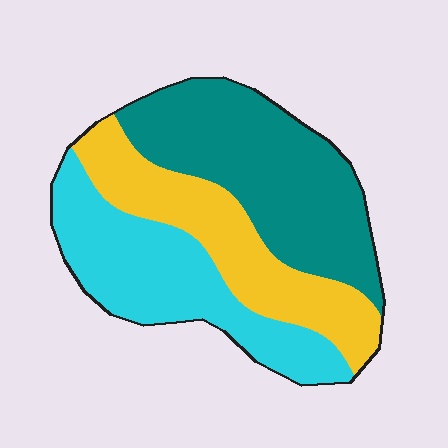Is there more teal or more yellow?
Teal.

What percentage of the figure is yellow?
Yellow covers about 30% of the figure.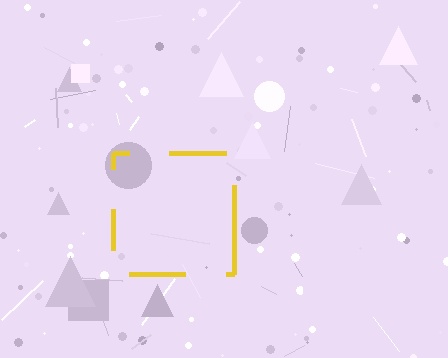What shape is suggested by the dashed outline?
The dashed outline suggests a square.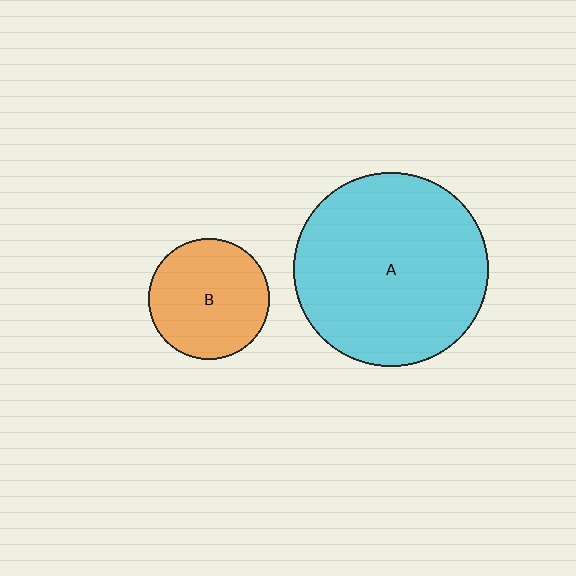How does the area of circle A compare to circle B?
Approximately 2.6 times.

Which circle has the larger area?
Circle A (cyan).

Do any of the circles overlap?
No, none of the circles overlap.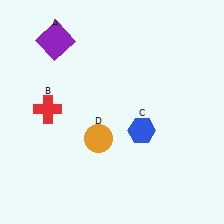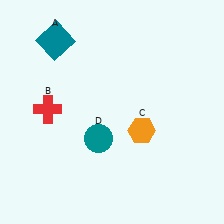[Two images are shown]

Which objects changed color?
A changed from purple to teal. C changed from blue to orange. D changed from orange to teal.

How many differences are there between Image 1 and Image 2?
There are 3 differences between the two images.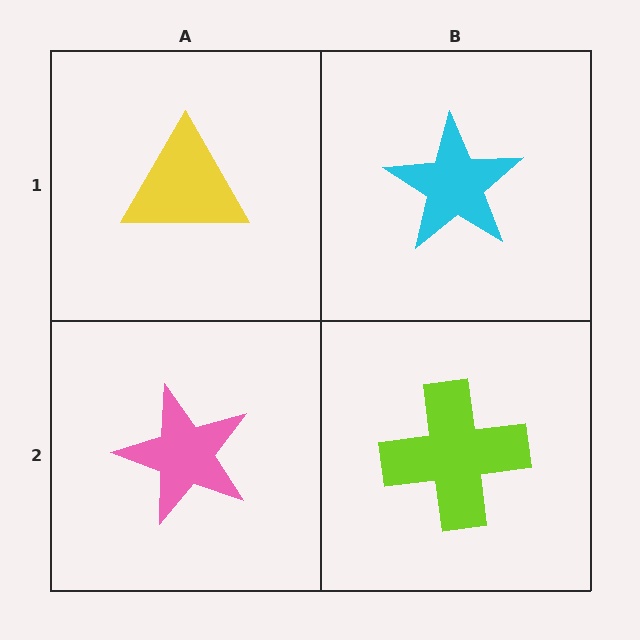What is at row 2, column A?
A pink star.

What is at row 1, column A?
A yellow triangle.